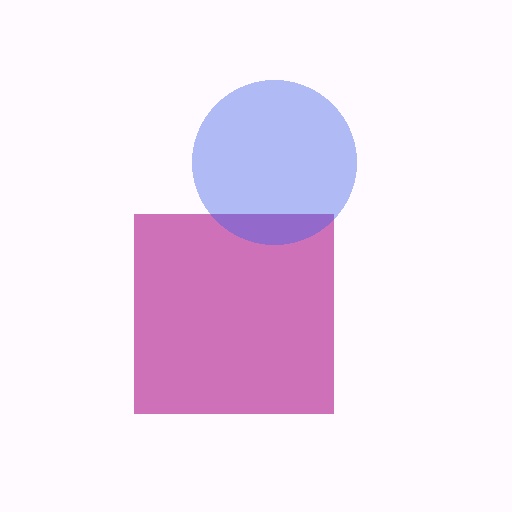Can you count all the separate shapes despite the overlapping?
Yes, there are 2 separate shapes.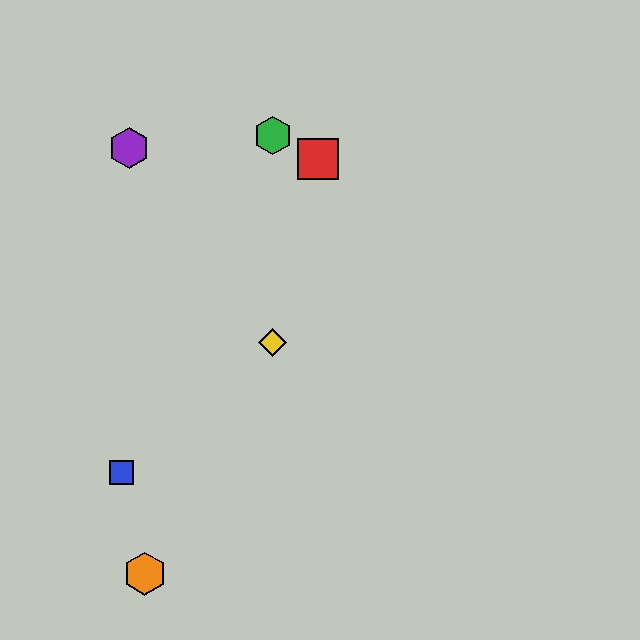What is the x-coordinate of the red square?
The red square is at x≈318.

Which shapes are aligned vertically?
The green hexagon, the yellow diamond are aligned vertically.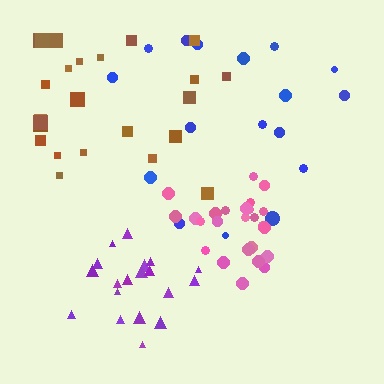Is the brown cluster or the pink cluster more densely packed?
Pink.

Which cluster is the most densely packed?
Pink.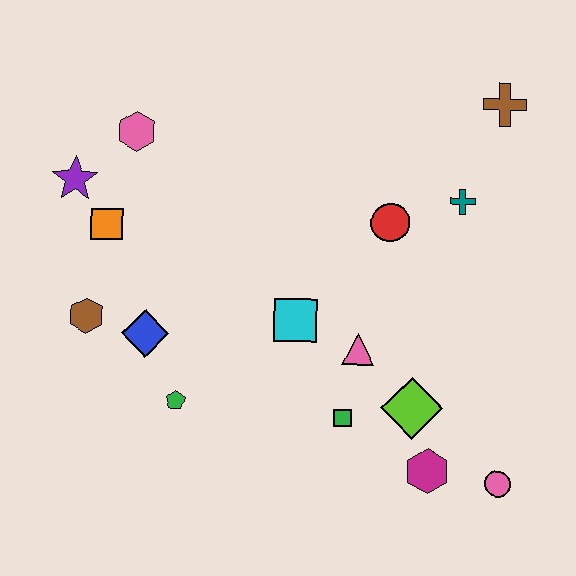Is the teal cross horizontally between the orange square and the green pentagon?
No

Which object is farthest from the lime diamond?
The purple star is farthest from the lime diamond.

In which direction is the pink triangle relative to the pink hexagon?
The pink triangle is to the right of the pink hexagon.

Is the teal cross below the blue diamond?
No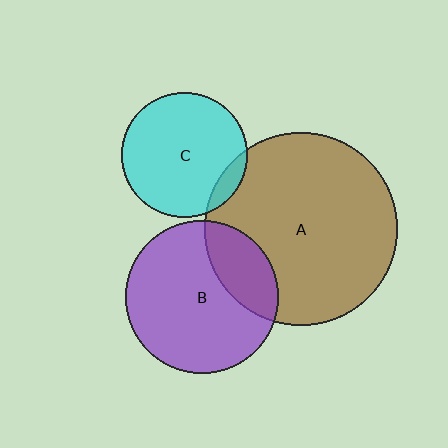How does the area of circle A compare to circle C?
Approximately 2.3 times.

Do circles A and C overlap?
Yes.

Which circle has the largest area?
Circle A (brown).